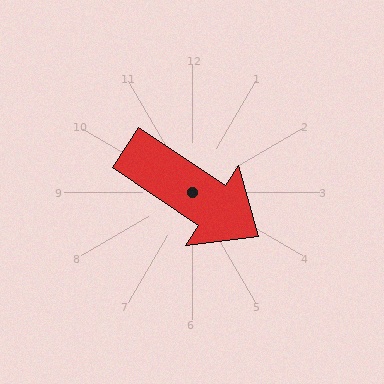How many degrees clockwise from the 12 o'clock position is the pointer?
Approximately 123 degrees.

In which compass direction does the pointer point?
Southeast.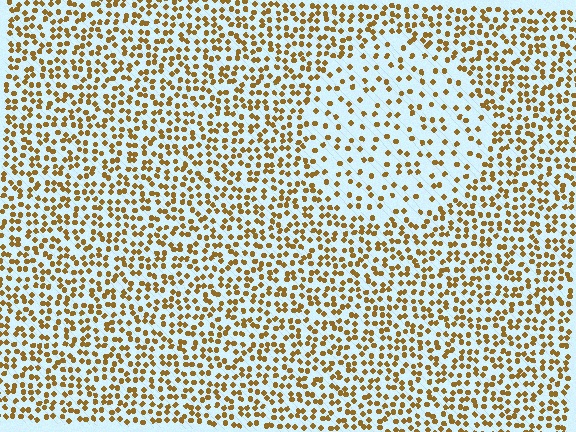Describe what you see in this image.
The image contains small brown elements arranged at two different densities. A circle-shaped region is visible where the elements are less densely packed than the surrounding area.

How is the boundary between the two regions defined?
The boundary is defined by a change in element density (approximately 2.1x ratio). All elements are the same color, size, and shape.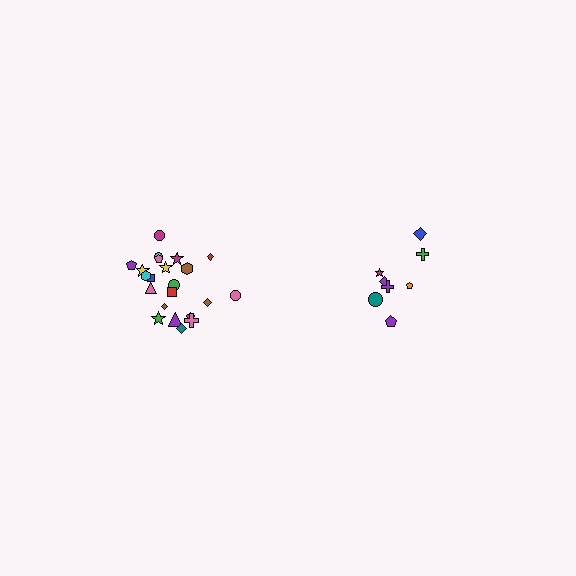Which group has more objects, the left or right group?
The left group.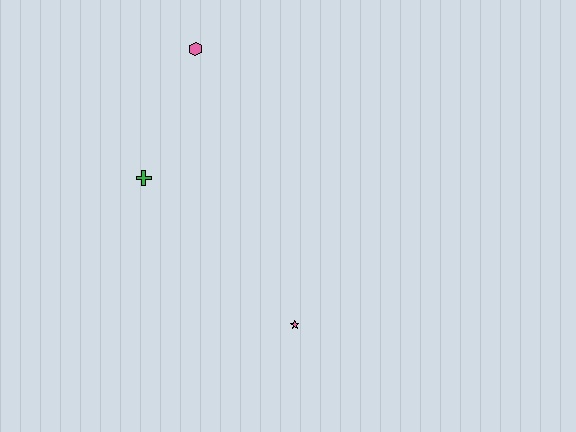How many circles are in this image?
There are no circles.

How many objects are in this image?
There are 3 objects.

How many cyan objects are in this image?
There are no cyan objects.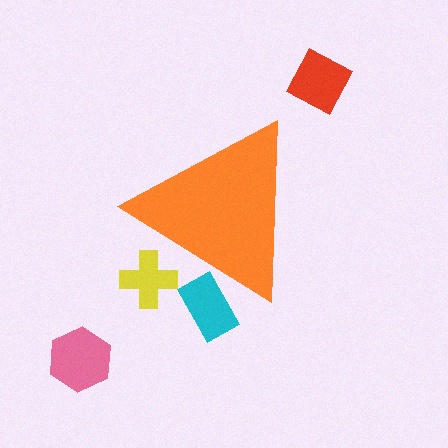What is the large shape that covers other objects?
An orange triangle.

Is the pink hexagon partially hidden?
No, the pink hexagon is fully visible.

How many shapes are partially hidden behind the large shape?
2 shapes are partially hidden.